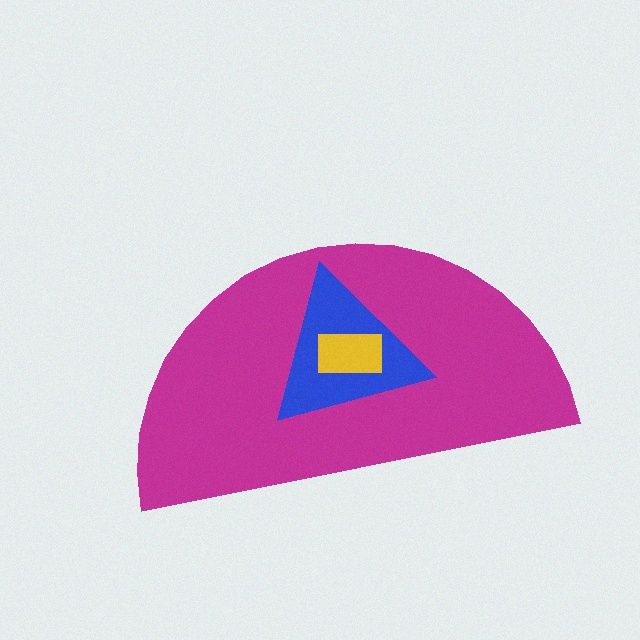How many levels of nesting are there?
3.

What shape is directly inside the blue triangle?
The yellow rectangle.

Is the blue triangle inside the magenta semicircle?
Yes.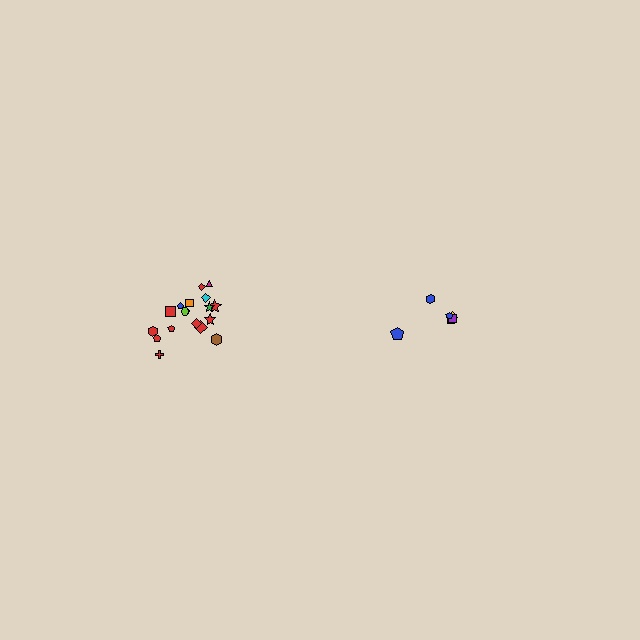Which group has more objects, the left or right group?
The left group.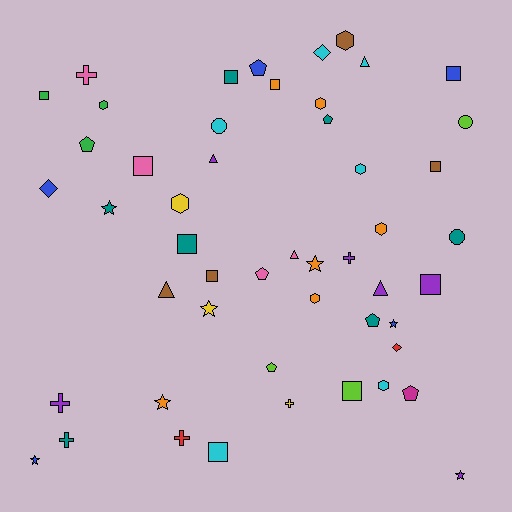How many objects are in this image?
There are 50 objects.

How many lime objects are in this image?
There are 3 lime objects.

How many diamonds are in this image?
There are 3 diamonds.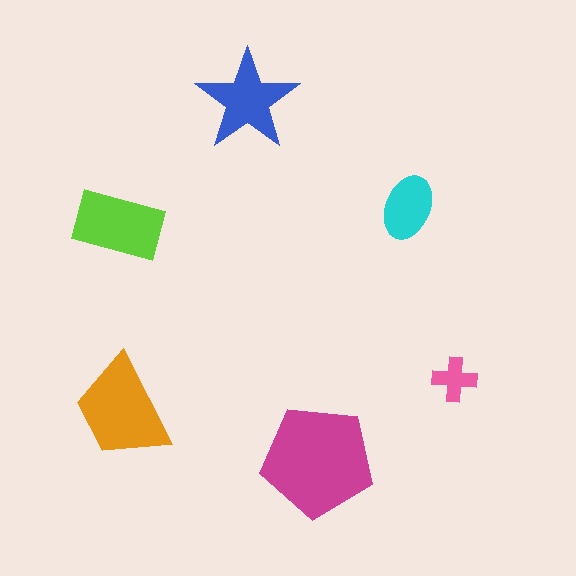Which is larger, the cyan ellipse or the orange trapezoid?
The orange trapezoid.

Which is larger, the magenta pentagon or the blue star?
The magenta pentagon.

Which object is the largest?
The magenta pentagon.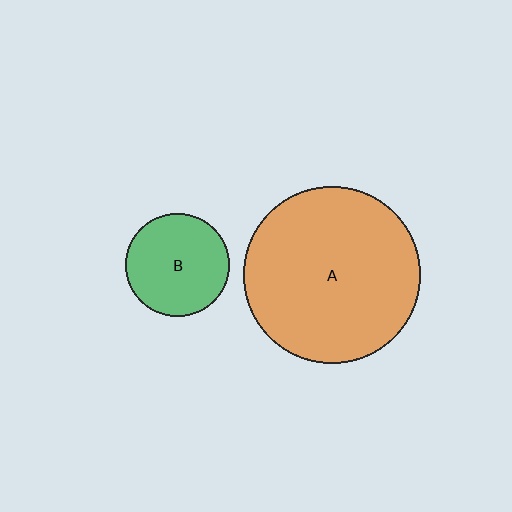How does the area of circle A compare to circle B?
Approximately 2.9 times.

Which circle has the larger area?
Circle A (orange).